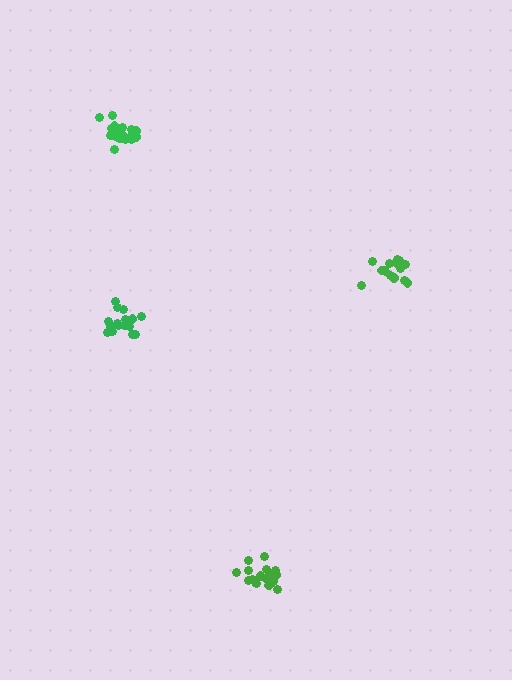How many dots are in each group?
Group 1: 16 dots, Group 2: 15 dots, Group 3: 21 dots, Group 4: 18 dots (70 total).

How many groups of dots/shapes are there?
There are 4 groups.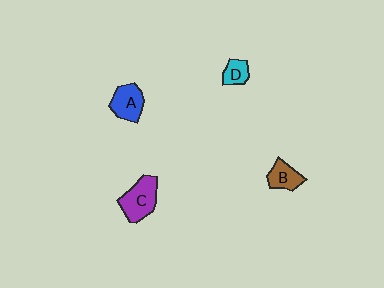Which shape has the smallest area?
Shape D (cyan).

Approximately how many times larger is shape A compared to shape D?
Approximately 1.7 times.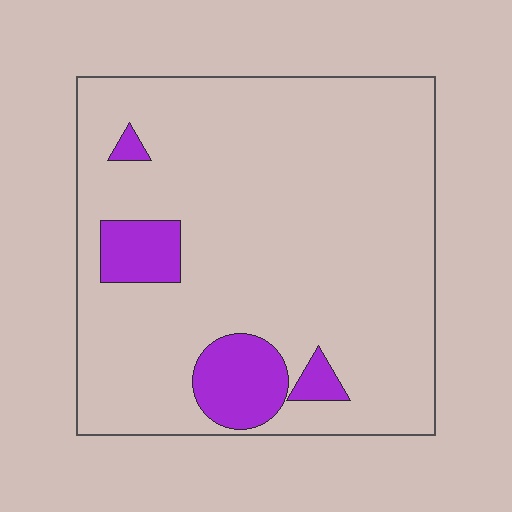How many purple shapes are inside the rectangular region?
4.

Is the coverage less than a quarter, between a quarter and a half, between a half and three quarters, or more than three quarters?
Less than a quarter.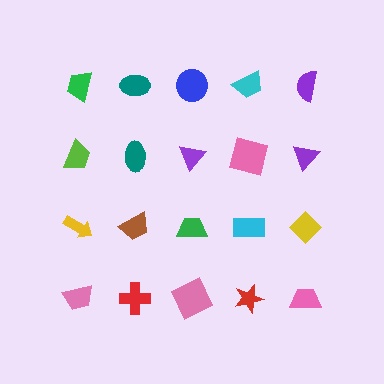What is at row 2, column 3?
A purple triangle.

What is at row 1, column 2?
A teal ellipse.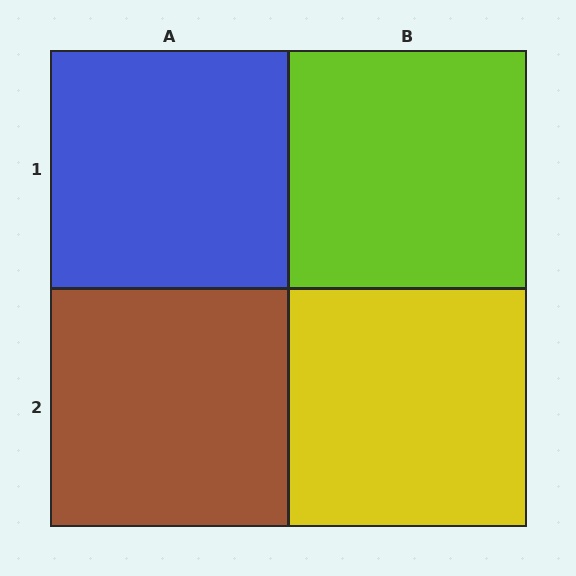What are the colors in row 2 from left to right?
Brown, yellow.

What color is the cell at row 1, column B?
Lime.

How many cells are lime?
1 cell is lime.